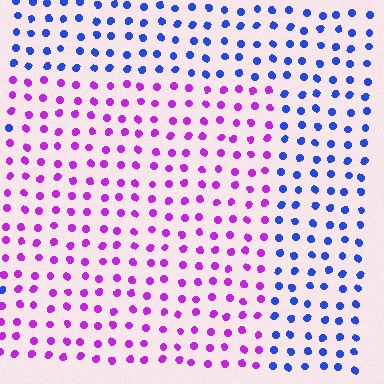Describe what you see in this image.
The image is filled with small blue elements in a uniform arrangement. A rectangle-shaped region is visible where the elements are tinted to a slightly different hue, forming a subtle color boundary.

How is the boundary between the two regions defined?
The boundary is defined purely by a slight shift in hue (about 63 degrees). Spacing, size, and orientation are identical on both sides.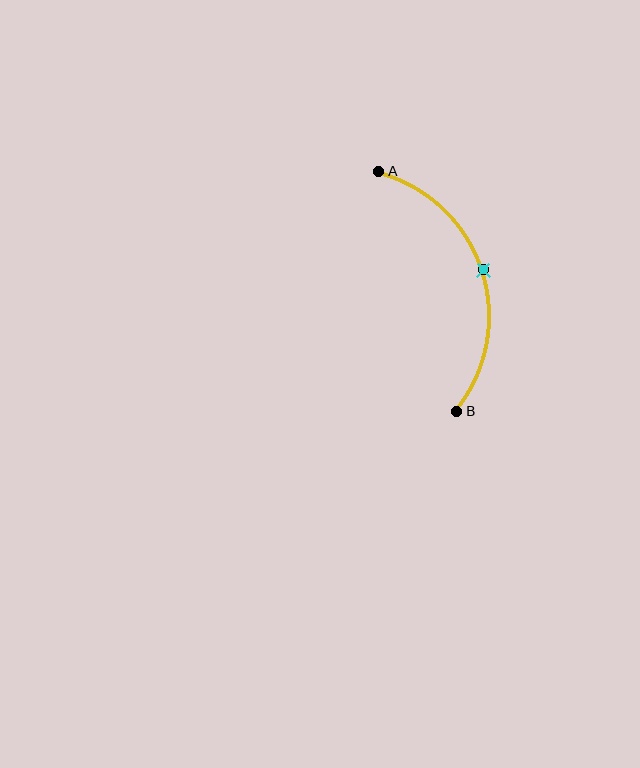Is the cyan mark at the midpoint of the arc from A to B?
Yes. The cyan mark lies on the arc at equal arc-length from both A and B — it is the arc midpoint.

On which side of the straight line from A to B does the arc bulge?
The arc bulges to the right of the straight line connecting A and B.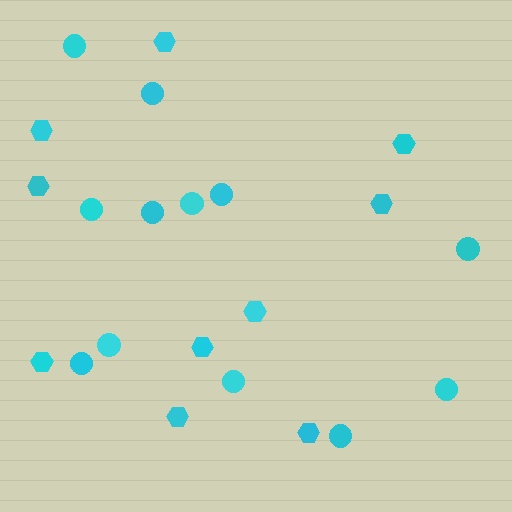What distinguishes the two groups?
There are 2 groups: one group of hexagons (10) and one group of circles (12).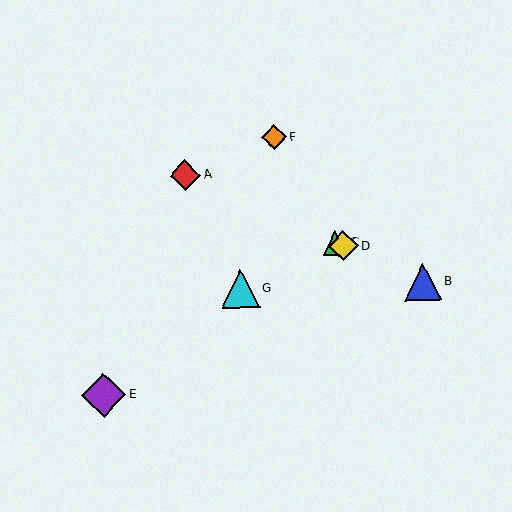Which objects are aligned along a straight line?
Objects A, B, C, D are aligned along a straight line.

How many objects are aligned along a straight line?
4 objects (A, B, C, D) are aligned along a straight line.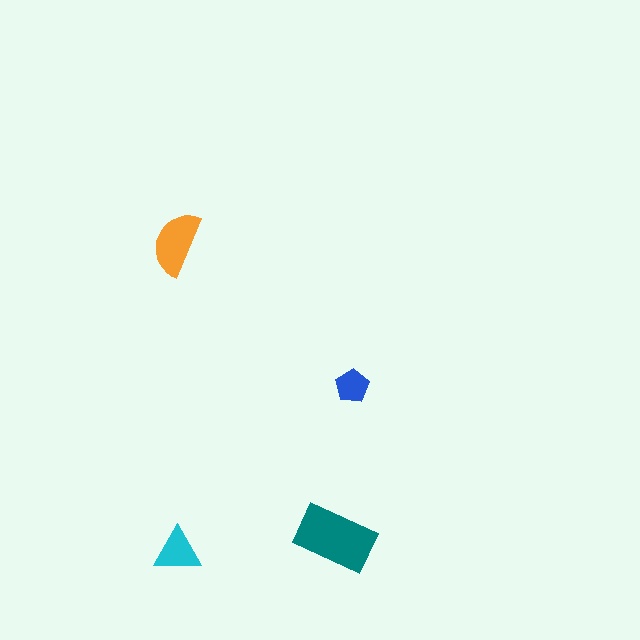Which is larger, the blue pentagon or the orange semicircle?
The orange semicircle.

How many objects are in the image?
There are 4 objects in the image.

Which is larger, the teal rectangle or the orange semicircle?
The teal rectangle.